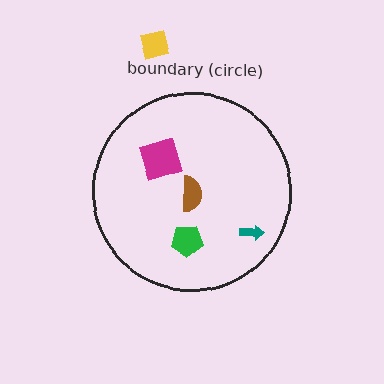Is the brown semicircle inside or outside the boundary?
Inside.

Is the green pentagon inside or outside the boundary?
Inside.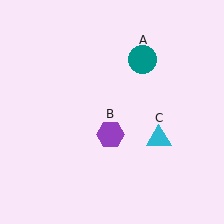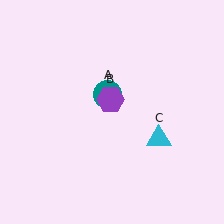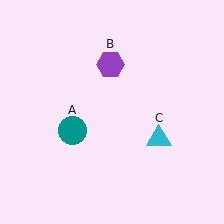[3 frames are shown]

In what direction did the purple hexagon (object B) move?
The purple hexagon (object B) moved up.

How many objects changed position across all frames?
2 objects changed position: teal circle (object A), purple hexagon (object B).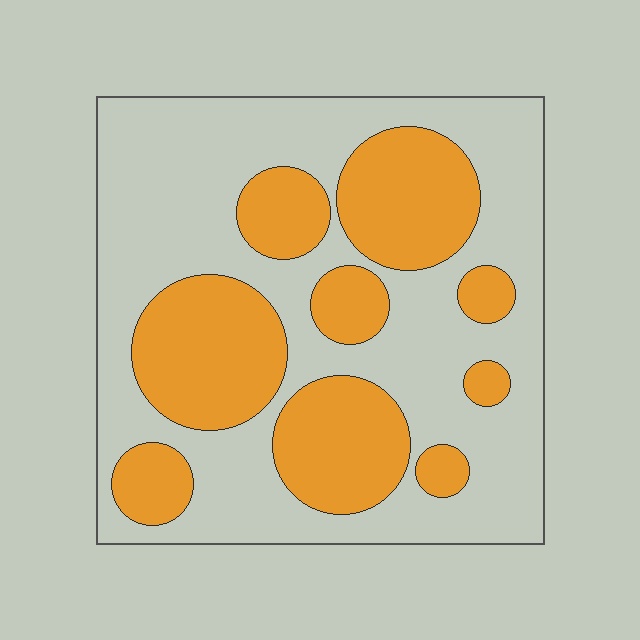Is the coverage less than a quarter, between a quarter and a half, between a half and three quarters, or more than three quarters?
Between a quarter and a half.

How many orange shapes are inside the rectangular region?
9.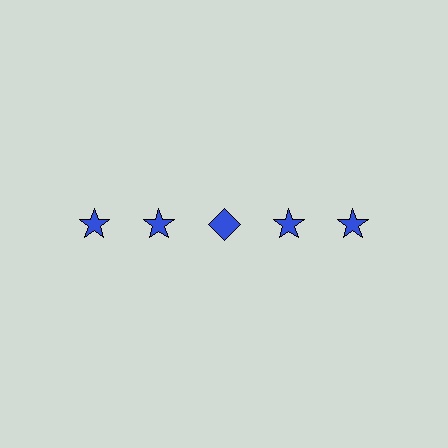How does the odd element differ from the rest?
It has a different shape: diamond instead of star.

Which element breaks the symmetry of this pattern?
The blue diamond in the top row, center column breaks the symmetry. All other shapes are blue stars.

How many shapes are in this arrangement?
There are 5 shapes arranged in a grid pattern.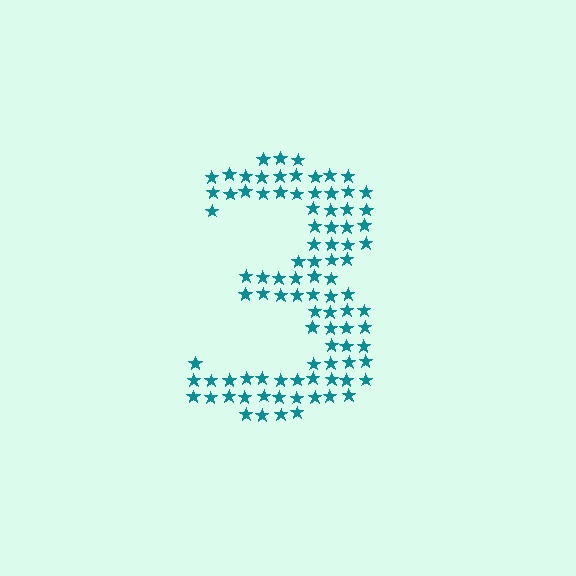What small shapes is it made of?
It is made of small stars.